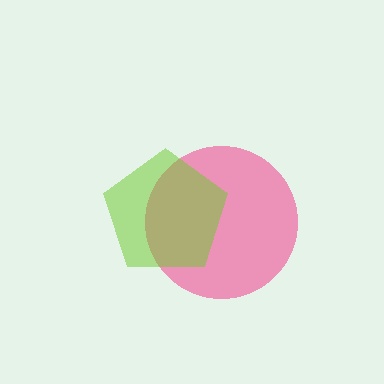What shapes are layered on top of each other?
The layered shapes are: a pink circle, a lime pentagon.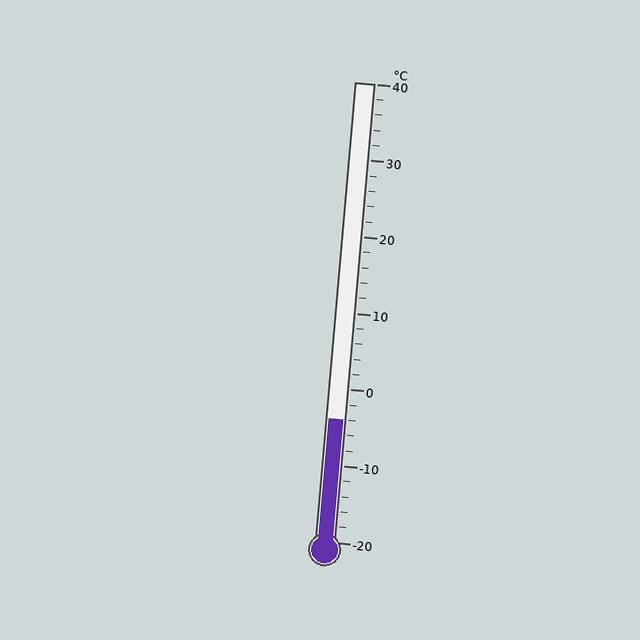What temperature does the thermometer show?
The thermometer shows approximately -4°C.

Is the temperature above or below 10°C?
The temperature is below 10°C.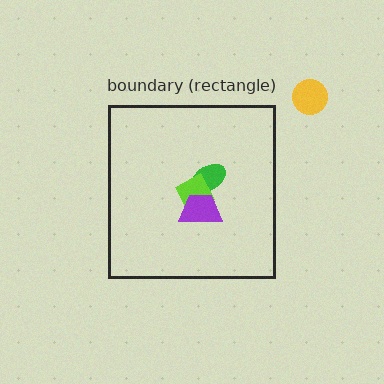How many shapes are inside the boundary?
3 inside, 1 outside.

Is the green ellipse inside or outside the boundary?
Inside.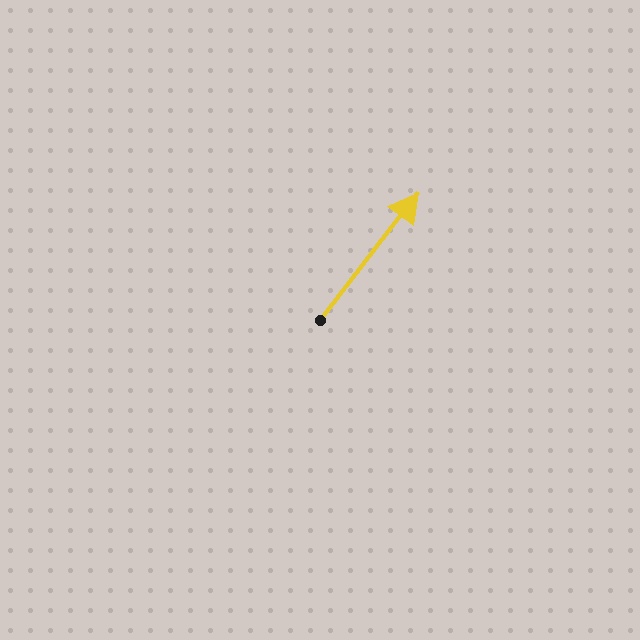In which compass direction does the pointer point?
Northeast.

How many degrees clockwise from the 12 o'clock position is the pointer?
Approximately 38 degrees.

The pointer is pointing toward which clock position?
Roughly 1 o'clock.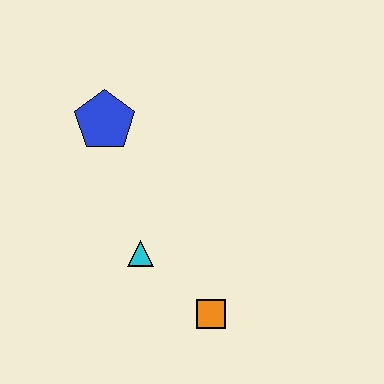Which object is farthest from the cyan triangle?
The blue pentagon is farthest from the cyan triangle.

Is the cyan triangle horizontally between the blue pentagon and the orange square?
Yes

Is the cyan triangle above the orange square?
Yes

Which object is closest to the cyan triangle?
The orange square is closest to the cyan triangle.